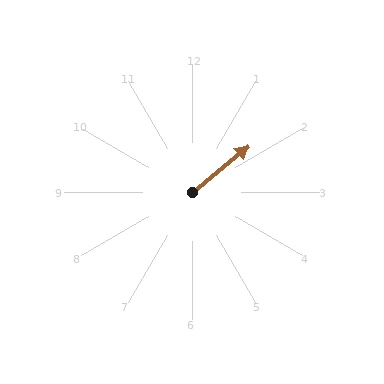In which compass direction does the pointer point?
Northeast.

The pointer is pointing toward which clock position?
Roughly 2 o'clock.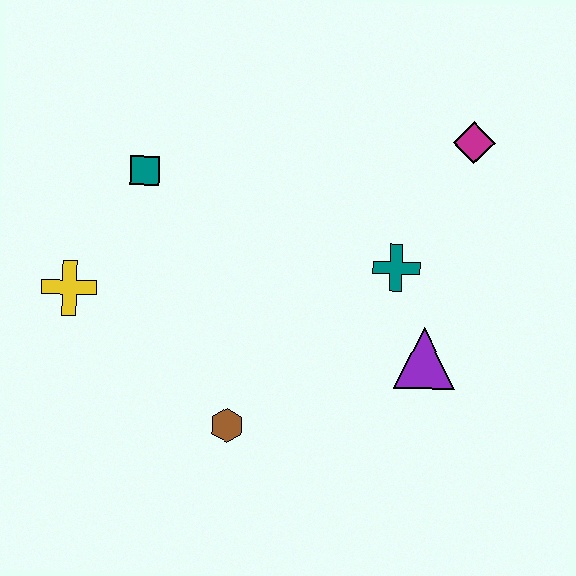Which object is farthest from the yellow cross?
The magenta diamond is farthest from the yellow cross.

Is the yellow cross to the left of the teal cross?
Yes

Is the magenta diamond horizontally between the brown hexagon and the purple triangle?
No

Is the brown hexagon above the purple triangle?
No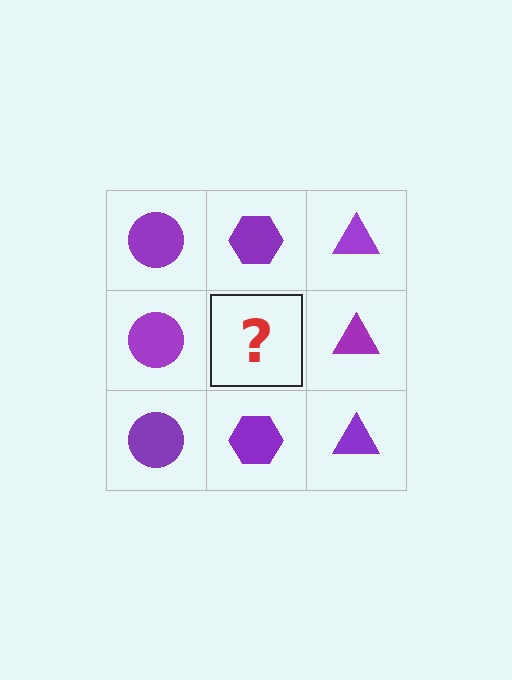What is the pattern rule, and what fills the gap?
The rule is that each column has a consistent shape. The gap should be filled with a purple hexagon.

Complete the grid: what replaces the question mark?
The question mark should be replaced with a purple hexagon.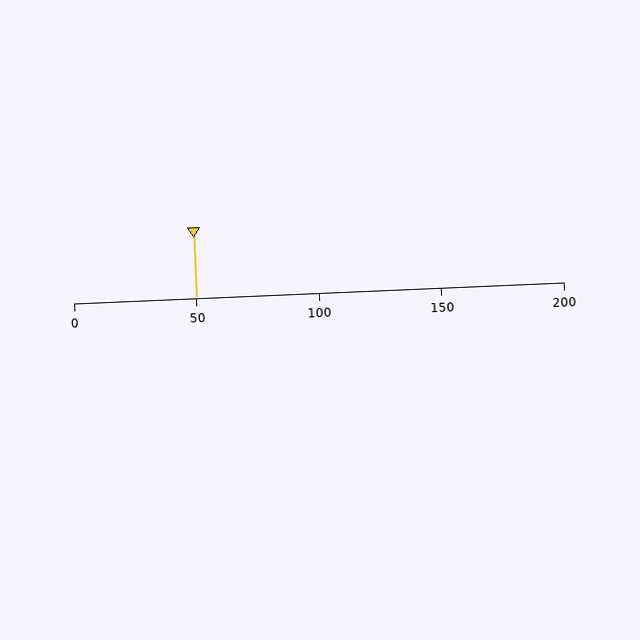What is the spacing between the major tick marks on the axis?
The major ticks are spaced 50 apart.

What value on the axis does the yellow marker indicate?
The marker indicates approximately 50.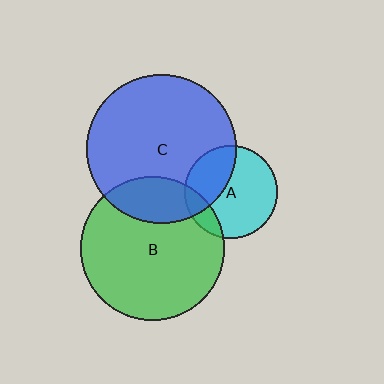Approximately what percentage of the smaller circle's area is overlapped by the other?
Approximately 20%.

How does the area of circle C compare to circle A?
Approximately 2.6 times.